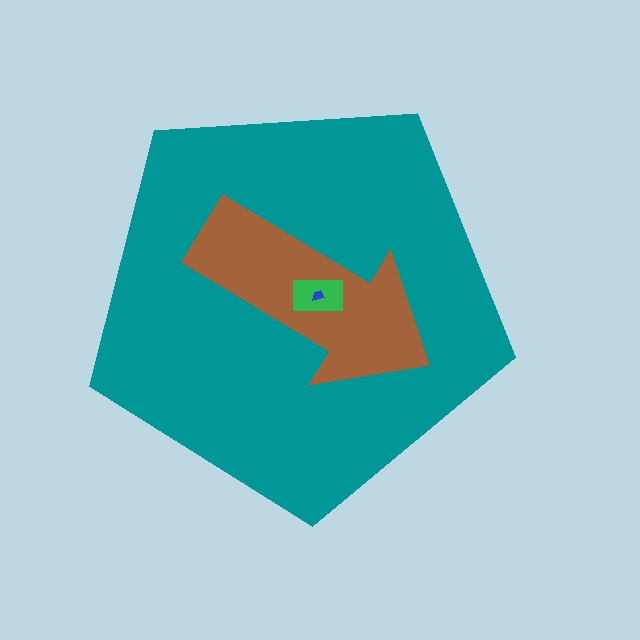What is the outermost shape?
The teal pentagon.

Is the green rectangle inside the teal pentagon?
Yes.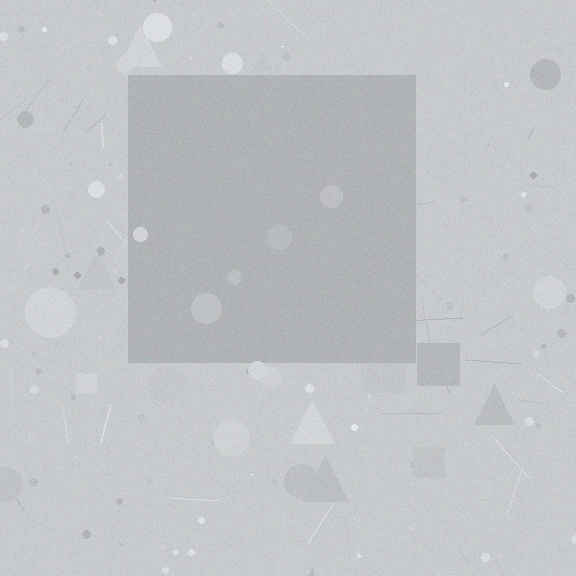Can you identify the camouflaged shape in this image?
The camouflaged shape is a square.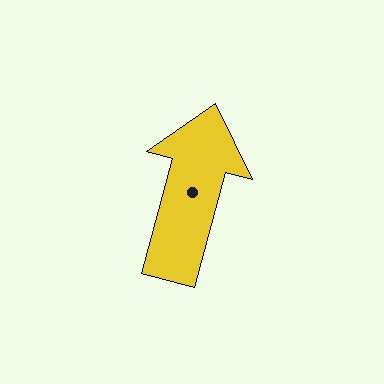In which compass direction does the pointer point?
North.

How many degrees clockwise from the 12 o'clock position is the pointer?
Approximately 15 degrees.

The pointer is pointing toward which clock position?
Roughly 1 o'clock.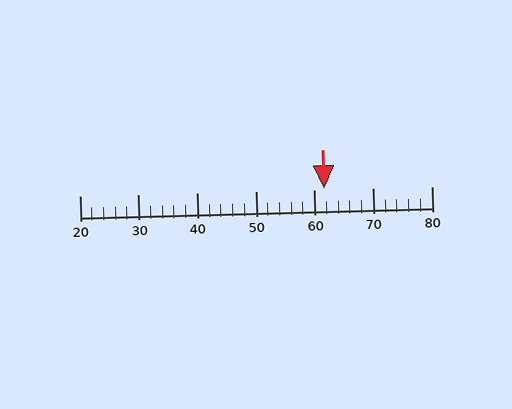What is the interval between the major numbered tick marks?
The major tick marks are spaced 10 units apart.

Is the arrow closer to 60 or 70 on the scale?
The arrow is closer to 60.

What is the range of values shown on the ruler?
The ruler shows values from 20 to 80.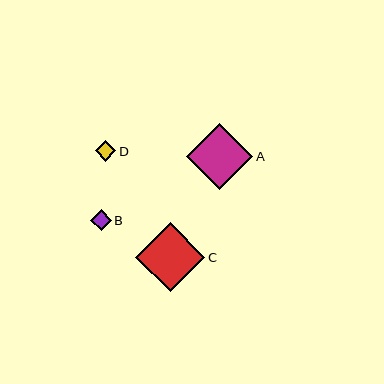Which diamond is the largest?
Diamond C is the largest with a size of approximately 69 pixels.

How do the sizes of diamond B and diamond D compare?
Diamond B and diamond D are approximately the same size.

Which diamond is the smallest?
Diamond D is the smallest with a size of approximately 20 pixels.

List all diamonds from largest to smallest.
From largest to smallest: C, A, B, D.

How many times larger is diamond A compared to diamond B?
Diamond A is approximately 3.2 times the size of diamond B.